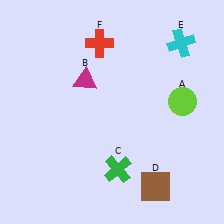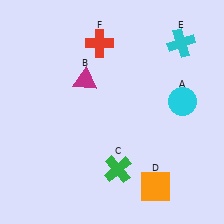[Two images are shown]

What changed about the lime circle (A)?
In Image 1, A is lime. In Image 2, it changed to cyan.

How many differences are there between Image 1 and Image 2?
There are 2 differences between the two images.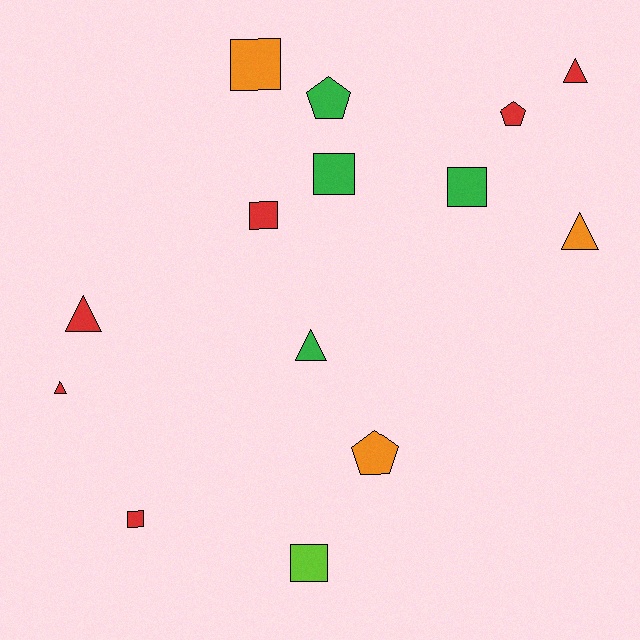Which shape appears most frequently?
Square, with 6 objects.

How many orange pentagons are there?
There is 1 orange pentagon.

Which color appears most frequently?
Red, with 6 objects.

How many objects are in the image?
There are 14 objects.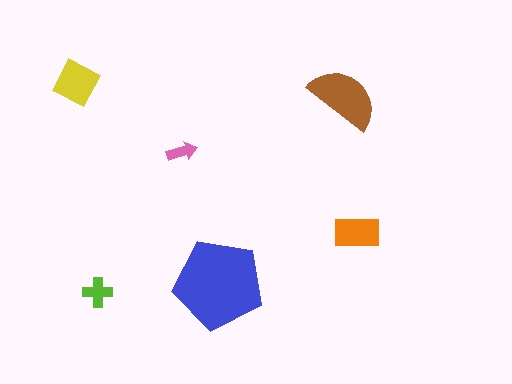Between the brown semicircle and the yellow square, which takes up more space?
The brown semicircle.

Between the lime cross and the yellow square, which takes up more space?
The yellow square.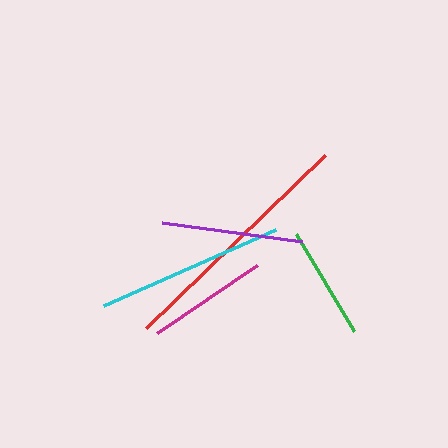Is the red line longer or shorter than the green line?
The red line is longer than the green line.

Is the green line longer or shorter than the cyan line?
The cyan line is longer than the green line.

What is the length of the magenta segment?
The magenta segment is approximately 121 pixels long.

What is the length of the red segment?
The red segment is approximately 249 pixels long.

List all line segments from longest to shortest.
From longest to shortest: red, cyan, purple, magenta, green.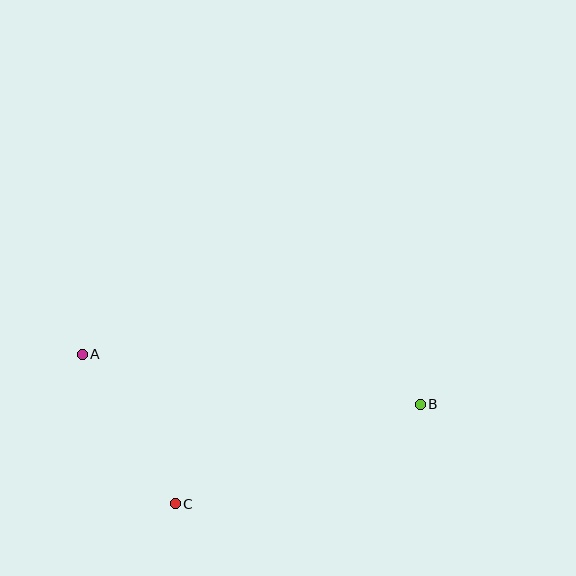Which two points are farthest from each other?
Points A and B are farthest from each other.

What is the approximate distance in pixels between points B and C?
The distance between B and C is approximately 264 pixels.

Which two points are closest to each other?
Points A and C are closest to each other.